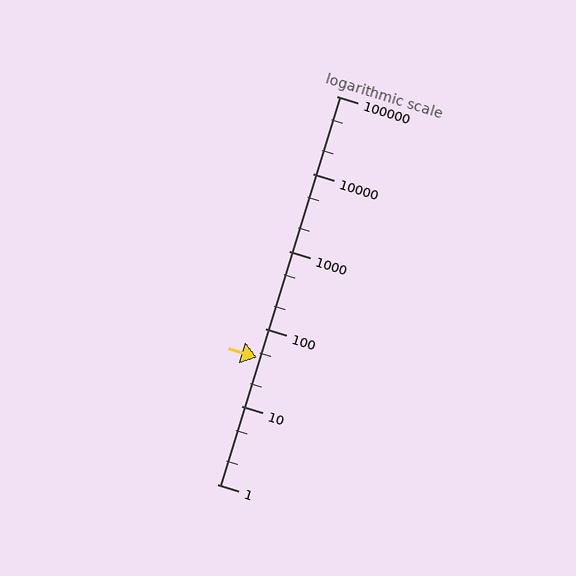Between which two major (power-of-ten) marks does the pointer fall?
The pointer is between 10 and 100.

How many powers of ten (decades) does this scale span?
The scale spans 5 decades, from 1 to 100000.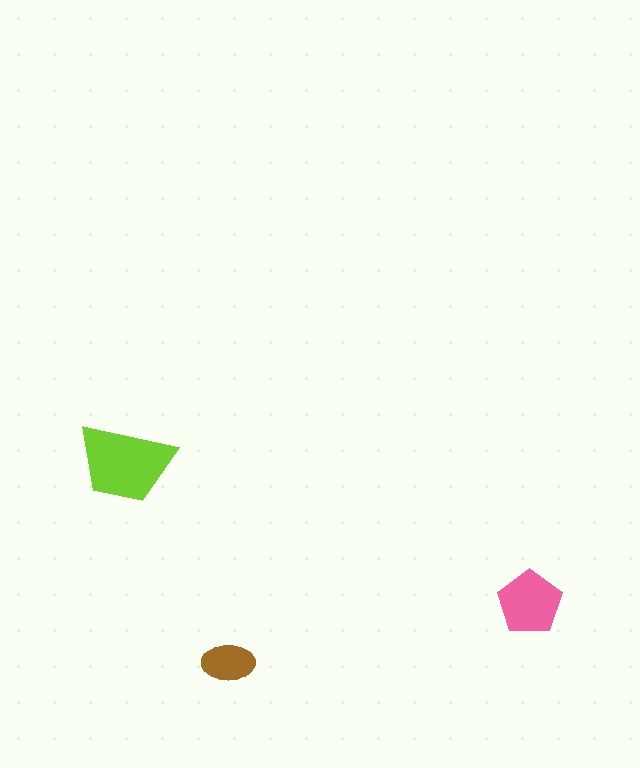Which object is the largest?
The lime trapezoid.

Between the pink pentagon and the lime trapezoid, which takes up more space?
The lime trapezoid.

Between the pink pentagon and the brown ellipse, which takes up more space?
The pink pentagon.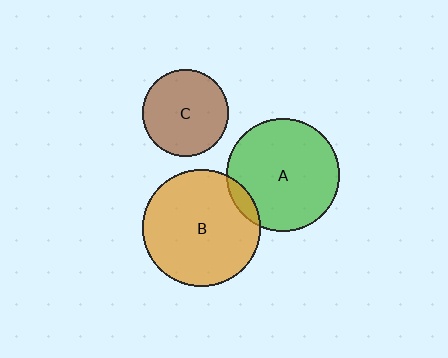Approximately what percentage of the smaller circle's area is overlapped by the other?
Approximately 10%.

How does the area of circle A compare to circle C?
Approximately 1.7 times.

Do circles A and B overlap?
Yes.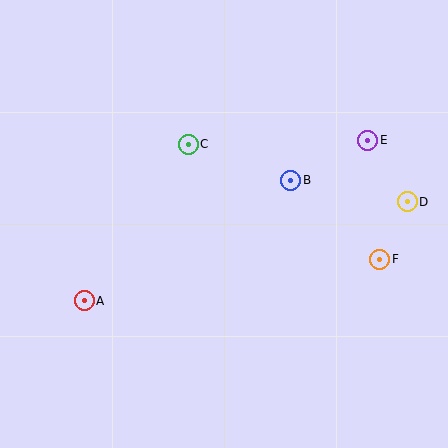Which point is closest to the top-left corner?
Point C is closest to the top-left corner.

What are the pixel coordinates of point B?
Point B is at (291, 180).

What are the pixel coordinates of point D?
Point D is at (407, 202).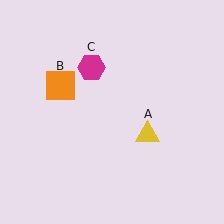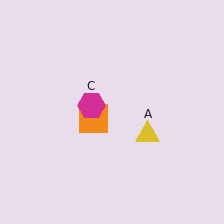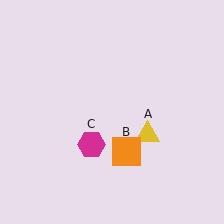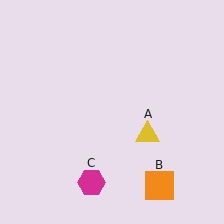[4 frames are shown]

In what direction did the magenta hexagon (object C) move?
The magenta hexagon (object C) moved down.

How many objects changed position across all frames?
2 objects changed position: orange square (object B), magenta hexagon (object C).